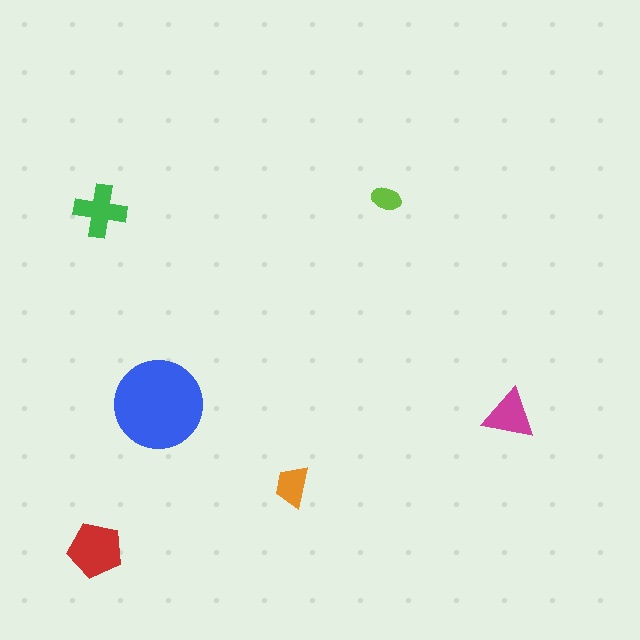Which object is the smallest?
The lime ellipse.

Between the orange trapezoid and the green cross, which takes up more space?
The green cross.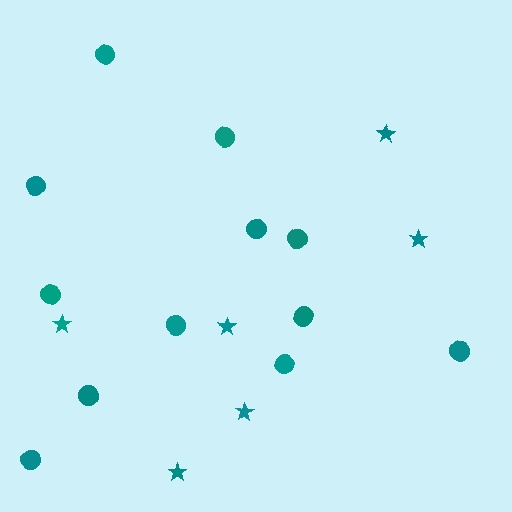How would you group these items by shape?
There are 2 groups: one group of circles (12) and one group of stars (6).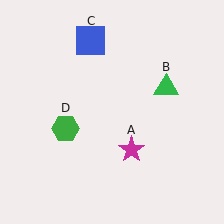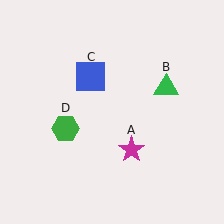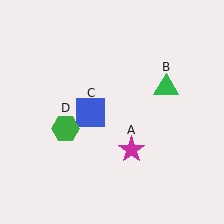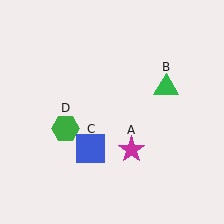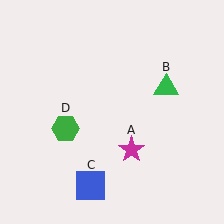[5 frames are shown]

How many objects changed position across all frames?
1 object changed position: blue square (object C).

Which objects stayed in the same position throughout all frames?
Magenta star (object A) and green triangle (object B) and green hexagon (object D) remained stationary.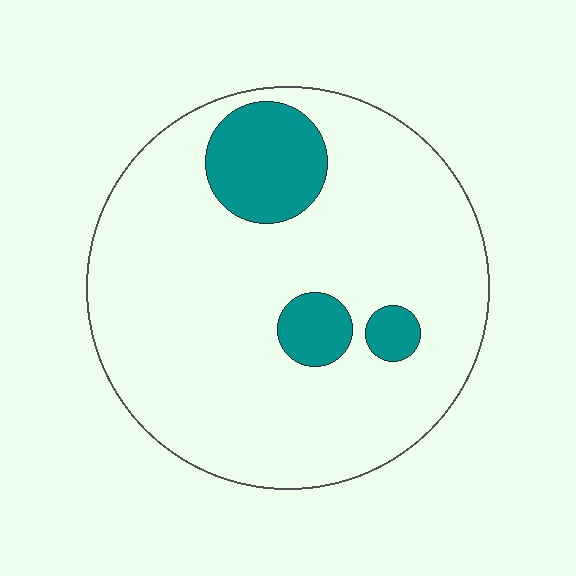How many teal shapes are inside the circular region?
3.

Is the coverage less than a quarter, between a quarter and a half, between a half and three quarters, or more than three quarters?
Less than a quarter.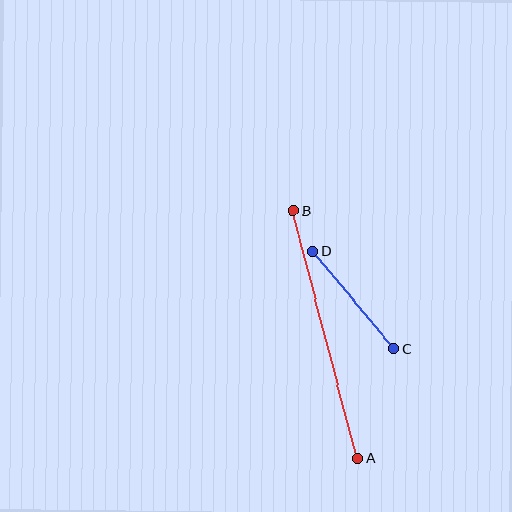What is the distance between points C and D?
The distance is approximately 126 pixels.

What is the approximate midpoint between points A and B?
The midpoint is at approximately (325, 335) pixels.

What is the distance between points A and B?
The distance is approximately 256 pixels.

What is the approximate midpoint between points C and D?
The midpoint is at approximately (353, 300) pixels.